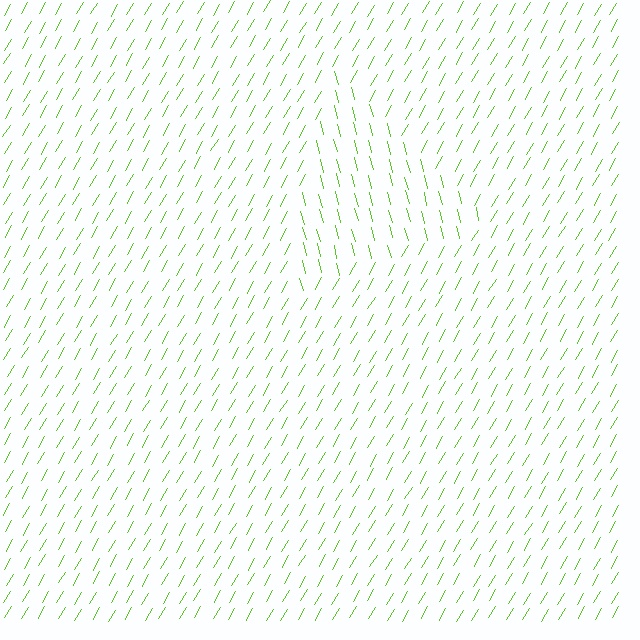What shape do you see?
I see a triangle.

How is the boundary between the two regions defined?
The boundary is defined purely by a change in line orientation (approximately 45 degrees difference). All lines are the same color and thickness.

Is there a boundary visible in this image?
Yes, there is a texture boundary formed by a change in line orientation.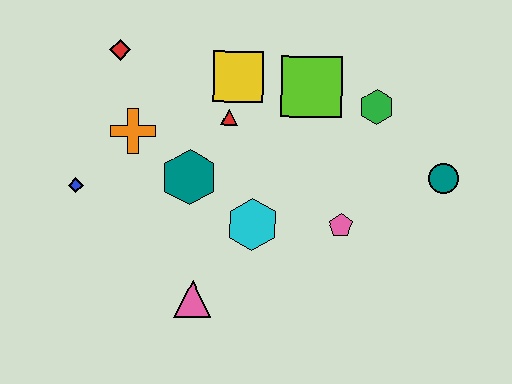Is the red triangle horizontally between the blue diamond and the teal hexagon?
No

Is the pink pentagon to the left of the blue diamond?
No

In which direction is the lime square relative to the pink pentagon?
The lime square is above the pink pentagon.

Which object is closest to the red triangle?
The yellow square is closest to the red triangle.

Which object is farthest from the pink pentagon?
The red diamond is farthest from the pink pentagon.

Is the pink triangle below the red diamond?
Yes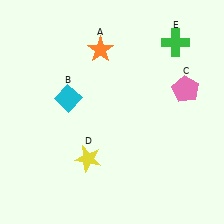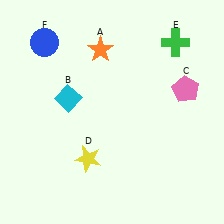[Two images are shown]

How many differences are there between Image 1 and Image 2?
There is 1 difference between the two images.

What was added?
A blue circle (F) was added in Image 2.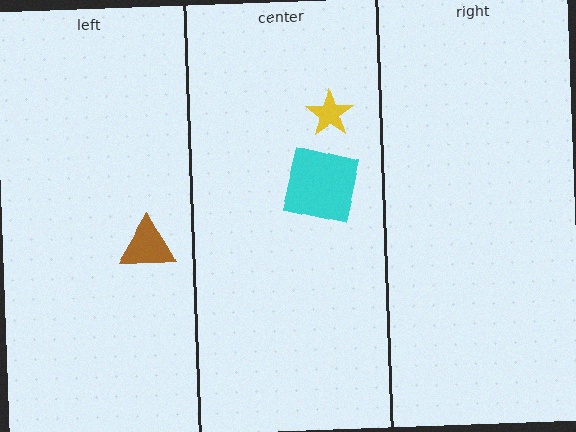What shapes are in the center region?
The cyan square, the yellow star.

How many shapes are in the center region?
2.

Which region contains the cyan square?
The center region.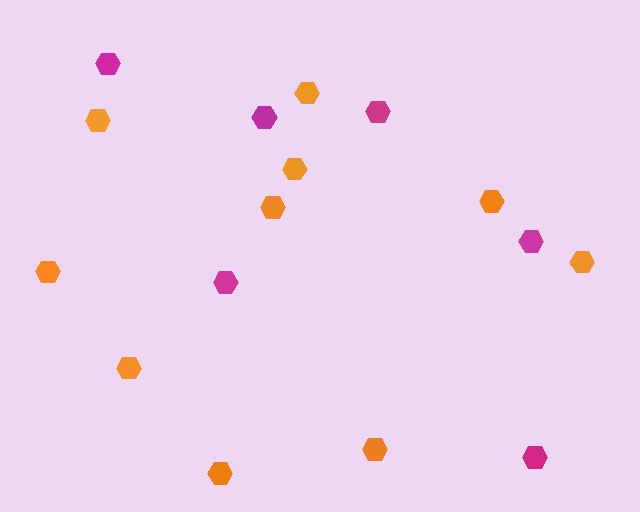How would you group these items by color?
There are 2 groups: one group of orange hexagons (10) and one group of magenta hexagons (6).